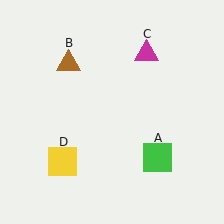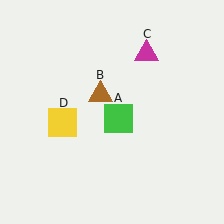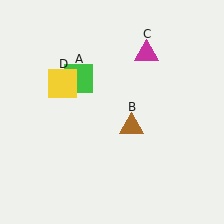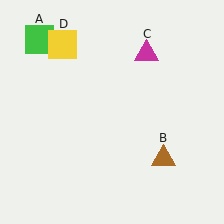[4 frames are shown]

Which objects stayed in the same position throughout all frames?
Magenta triangle (object C) remained stationary.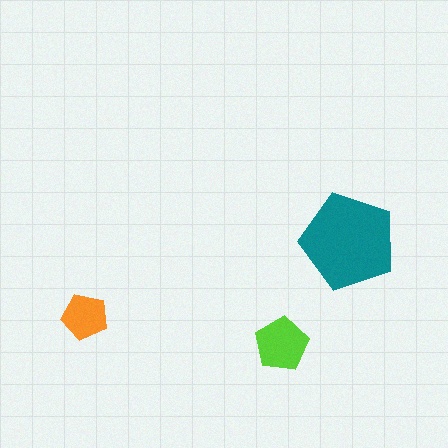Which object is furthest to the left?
The orange pentagon is leftmost.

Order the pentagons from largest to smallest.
the teal one, the lime one, the orange one.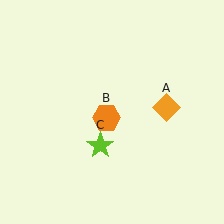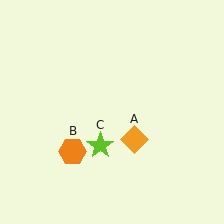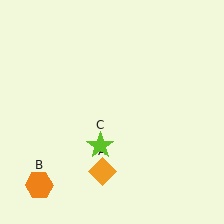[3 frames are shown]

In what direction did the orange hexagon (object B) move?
The orange hexagon (object B) moved down and to the left.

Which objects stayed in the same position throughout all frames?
Lime star (object C) remained stationary.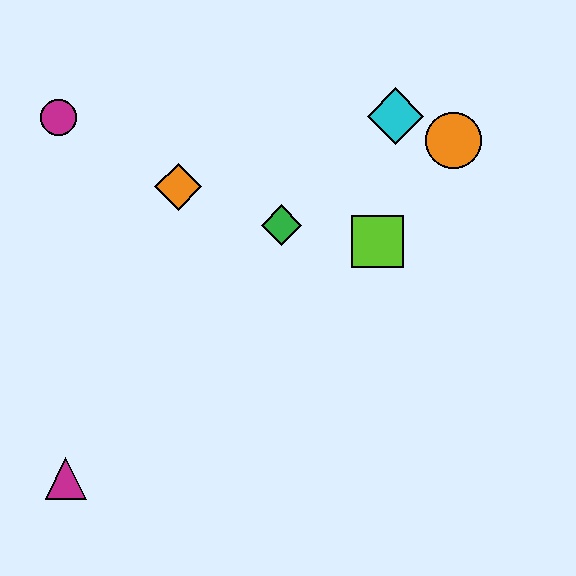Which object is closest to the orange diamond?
The green diamond is closest to the orange diamond.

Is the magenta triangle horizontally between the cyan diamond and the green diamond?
No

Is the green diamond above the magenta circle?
No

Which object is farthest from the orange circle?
The magenta triangle is farthest from the orange circle.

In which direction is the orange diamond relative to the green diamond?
The orange diamond is to the left of the green diamond.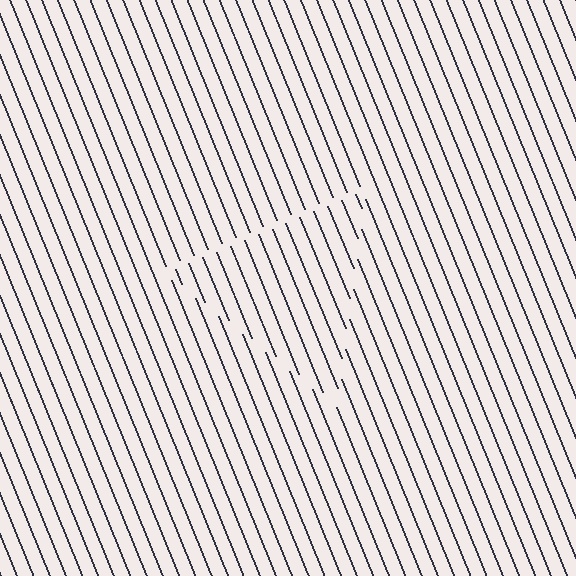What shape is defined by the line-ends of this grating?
An illusory triangle. The interior of the shape contains the same grating, shifted by half a period — the contour is defined by the phase discontinuity where line-ends from the inner and outer gratings abut.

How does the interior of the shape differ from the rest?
The interior of the shape contains the same grating, shifted by half a period — the contour is defined by the phase discontinuity where line-ends from the inner and outer gratings abut.